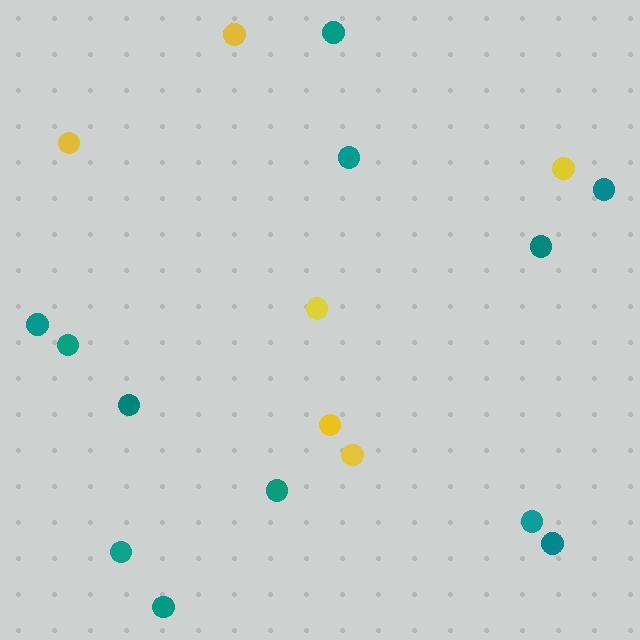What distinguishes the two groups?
There are 2 groups: one group of teal circles (12) and one group of yellow circles (6).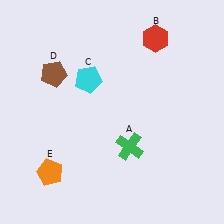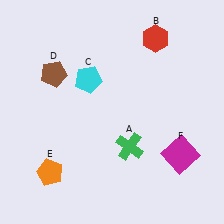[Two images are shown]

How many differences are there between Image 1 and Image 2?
There is 1 difference between the two images.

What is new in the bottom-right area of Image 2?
A magenta square (F) was added in the bottom-right area of Image 2.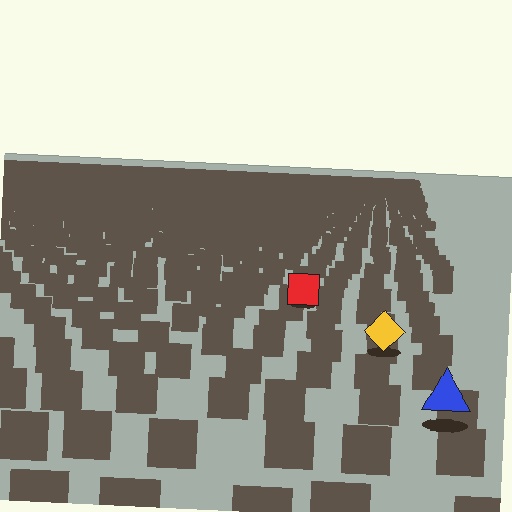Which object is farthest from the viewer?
The red square is farthest from the viewer. It appears smaller and the ground texture around it is denser.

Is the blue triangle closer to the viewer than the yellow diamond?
Yes. The blue triangle is closer — you can tell from the texture gradient: the ground texture is coarser near it.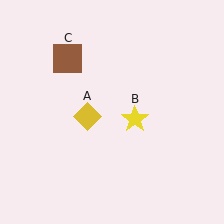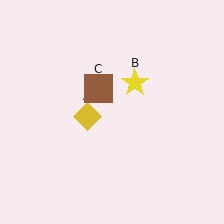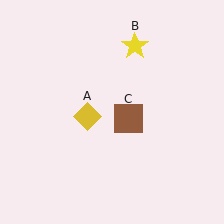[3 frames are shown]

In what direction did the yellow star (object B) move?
The yellow star (object B) moved up.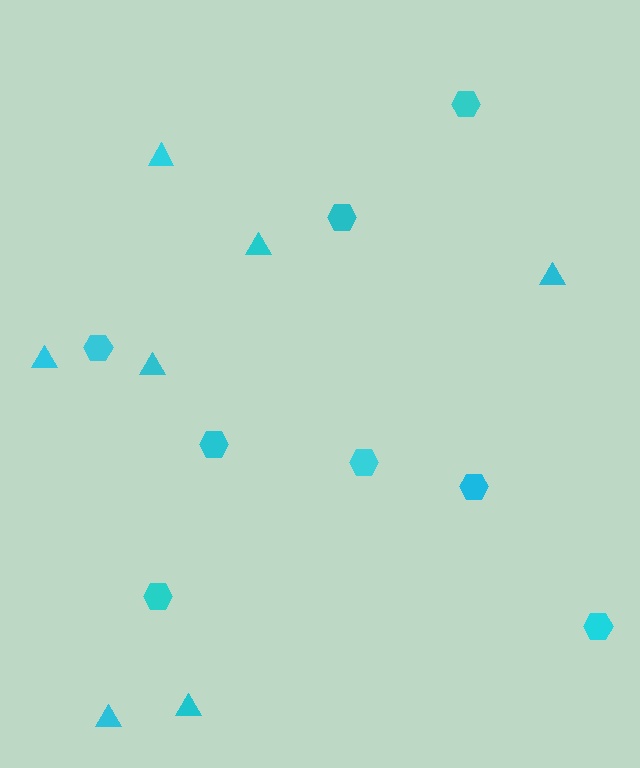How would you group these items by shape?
There are 2 groups: one group of hexagons (8) and one group of triangles (7).